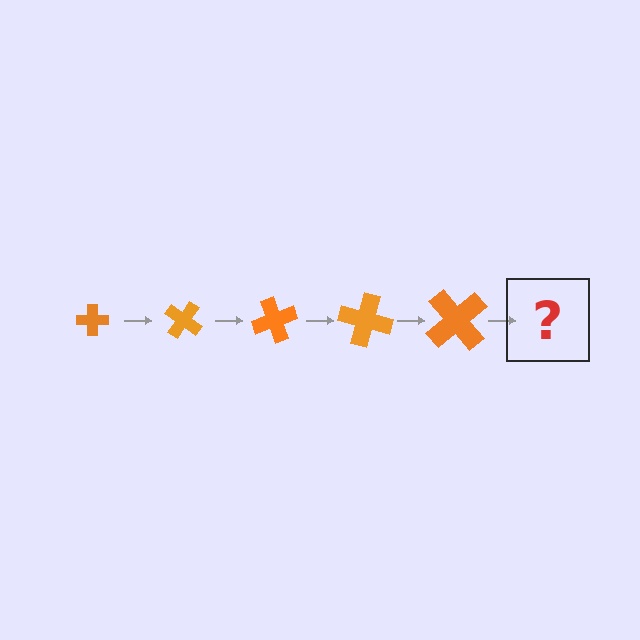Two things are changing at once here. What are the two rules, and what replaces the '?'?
The two rules are that the cross grows larger each step and it rotates 35 degrees each step. The '?' should be a cross, larger than the previous one and rotated 175 degrees from the start.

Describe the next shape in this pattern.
It should be a cross, larger than the previous one and rotated 175 degrees from the start.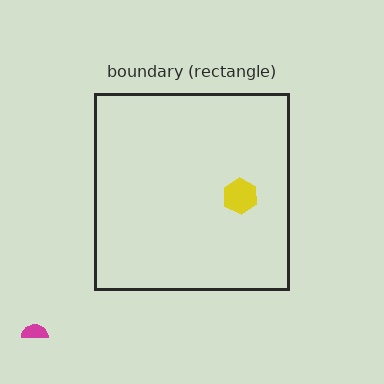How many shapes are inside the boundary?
1 inside, 1 outside.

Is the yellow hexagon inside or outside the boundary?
Inside.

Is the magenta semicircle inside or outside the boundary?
Outside.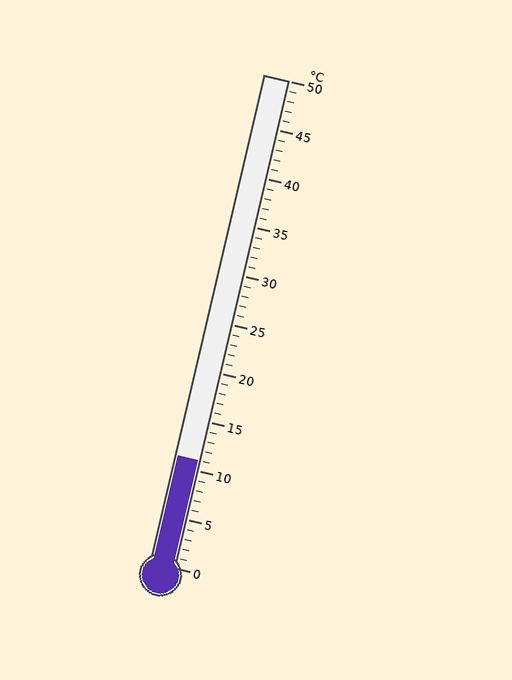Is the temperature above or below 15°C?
The temperature is below 15°C.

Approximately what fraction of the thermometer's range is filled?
The thermometer is filled to approximately 20% of its range.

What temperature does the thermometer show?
The thermometer shows approximately 11°C.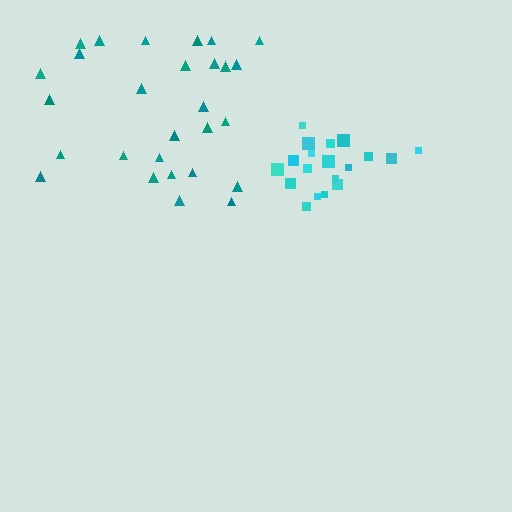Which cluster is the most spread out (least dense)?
Teal.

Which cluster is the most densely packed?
Cyan.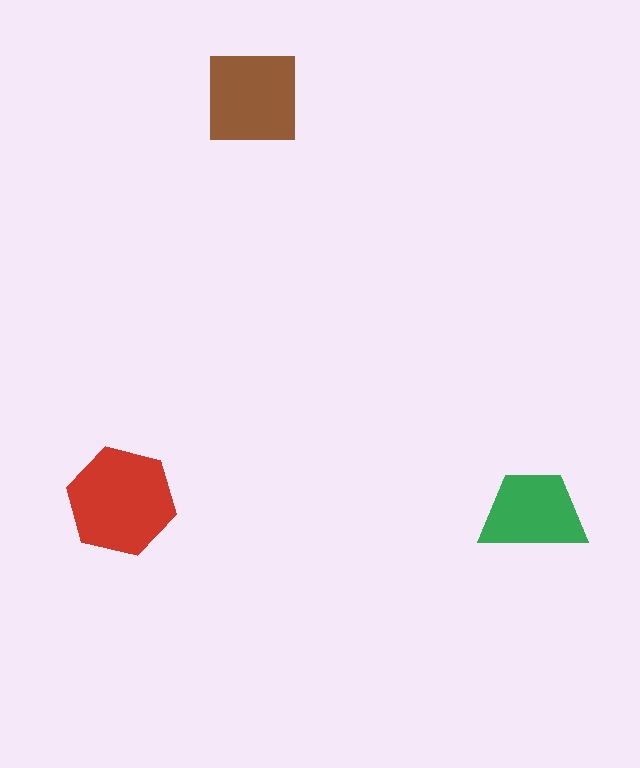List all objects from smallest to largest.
The green trapezoid, the brown square, the red hexagon.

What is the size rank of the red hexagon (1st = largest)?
1st.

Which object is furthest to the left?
The red hexagon is leftmost.